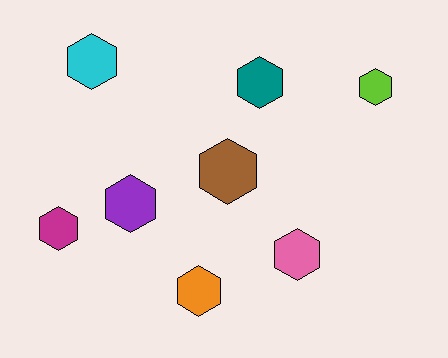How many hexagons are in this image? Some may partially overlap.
There are 8 hexagons.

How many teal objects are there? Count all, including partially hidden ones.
There is 1 teal object.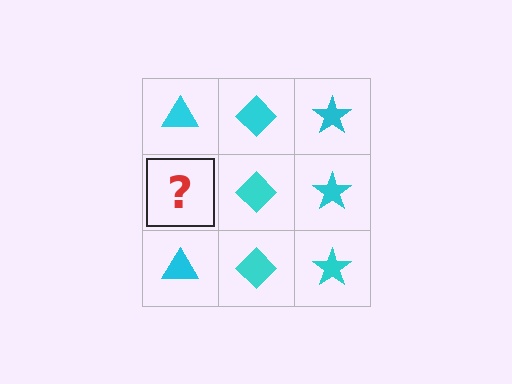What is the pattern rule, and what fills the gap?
The rule is that each column has a consistent shape. The gap should be filled with a cyan triangle.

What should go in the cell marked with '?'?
The missing cell should contain a cyan triangle.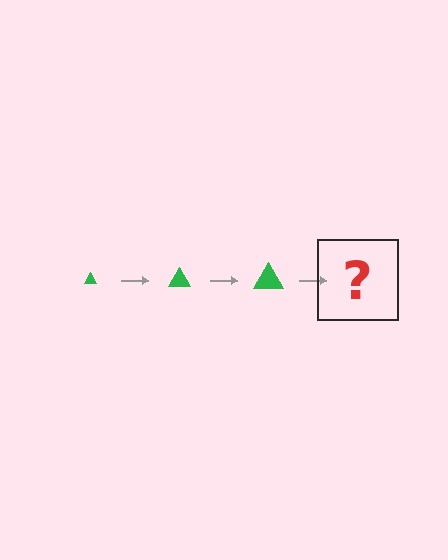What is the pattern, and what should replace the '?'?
The pattern is that the triangle gets progressively larger each step. The '?' should be a green triangle, larger than the previous one.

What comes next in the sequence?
The next element should be a green triangle, larger than the previous one.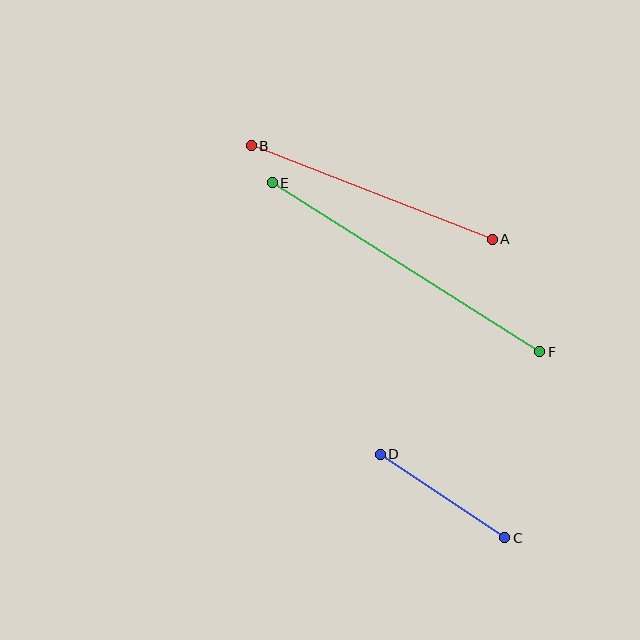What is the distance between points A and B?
The distance is approximately 259 pixels.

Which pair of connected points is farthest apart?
Points E and F are farthest apart.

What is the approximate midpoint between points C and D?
The midpoint is at approximately (442, 496) pixels.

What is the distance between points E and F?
The distance is approximately 317 pixels.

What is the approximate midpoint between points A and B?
The midpoint is at approximately (372, 192) pixels.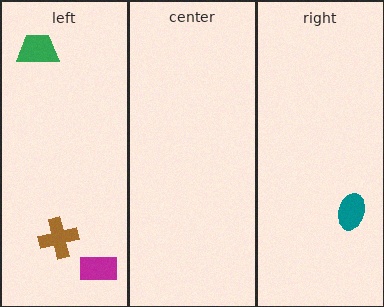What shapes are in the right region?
The teal ellipse.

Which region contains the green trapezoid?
The left region.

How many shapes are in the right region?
1.